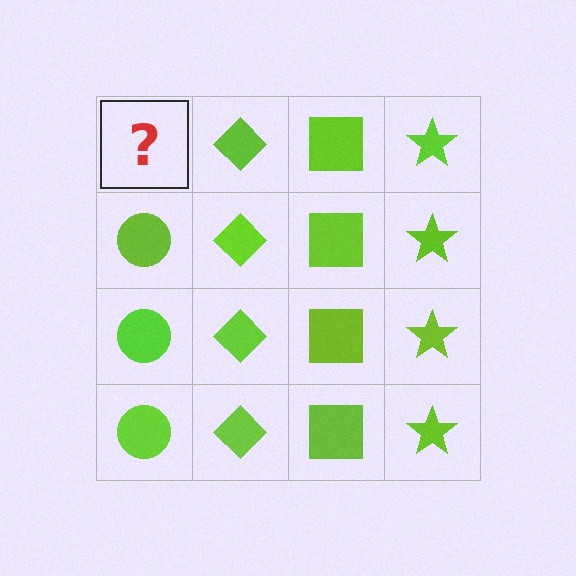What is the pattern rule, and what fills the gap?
The rule is that each column has a consistent shape. The gap should be filled with a lime circle.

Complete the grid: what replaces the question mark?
The question mark should be replaced with a lime circle.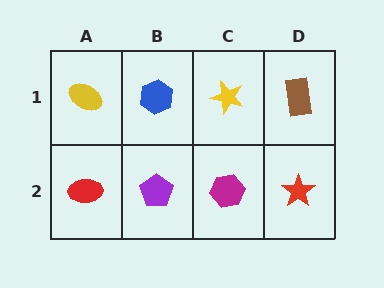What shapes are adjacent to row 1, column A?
A red ellipse (row 2, column A), a blue hexagon (row 1, column B).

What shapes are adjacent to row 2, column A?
A yellow ellipse (row 1, column A), a purple pentagon (row 2, column B).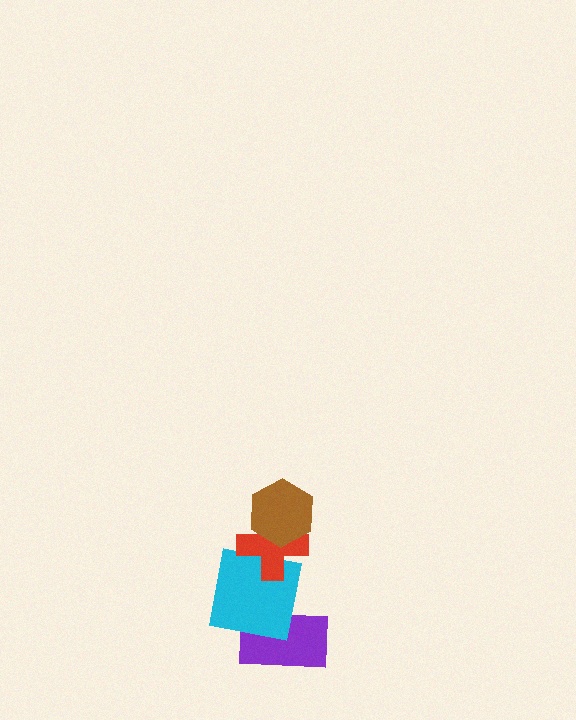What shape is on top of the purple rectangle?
The cyan square is on top of the purple rectangle.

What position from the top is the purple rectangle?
The purple rectangle is 4th from the top.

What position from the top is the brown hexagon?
The brown hexagon is 1st from the top.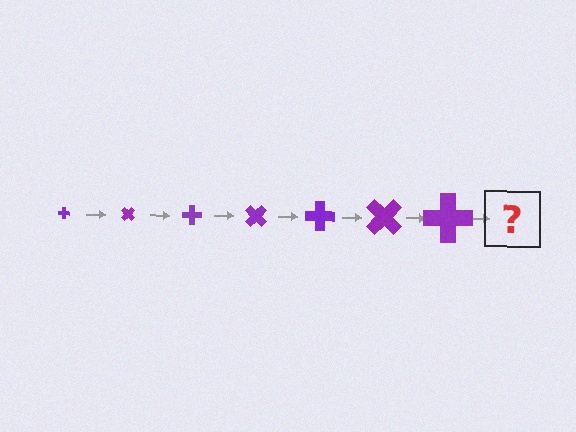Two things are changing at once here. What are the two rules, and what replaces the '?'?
The two rules are that the cross grows larger each step and it rotates 45 degrees each step. The '?' should be a cross, larger than the previous one and rotated 315 degrees from the start.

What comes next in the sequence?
The next element should be a cross, larger than the previous one and rotated 315 degrees from the start.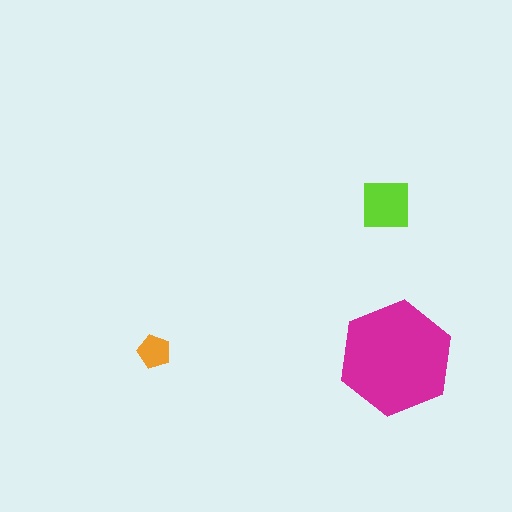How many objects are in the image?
There are 3 objects in the image.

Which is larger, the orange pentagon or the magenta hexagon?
The magenta hexagon.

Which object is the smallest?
The orange pentagon.